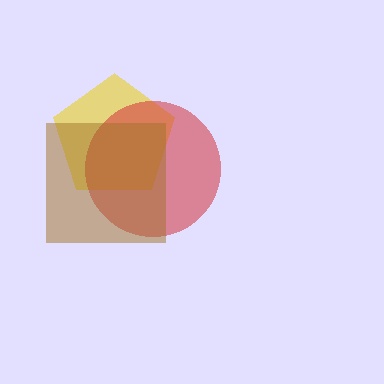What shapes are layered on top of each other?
The layered shapes are: a yellow pentagon, a red circle, a brown square.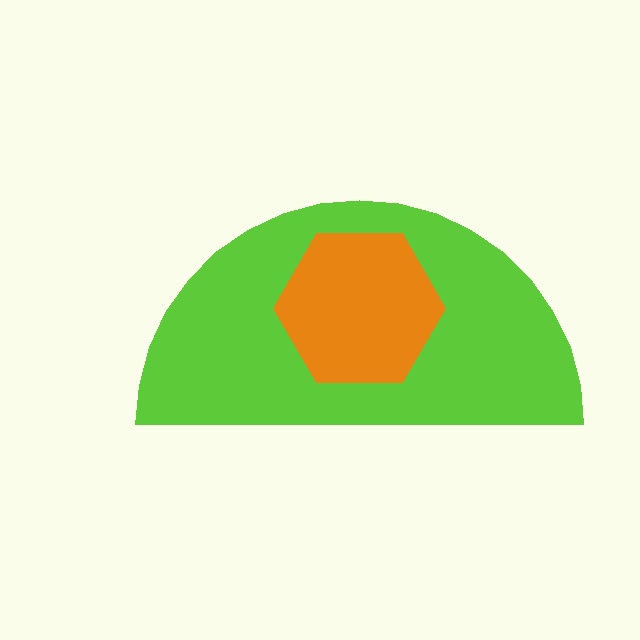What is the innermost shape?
The orange hexagon.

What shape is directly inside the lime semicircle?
The orange hexagon.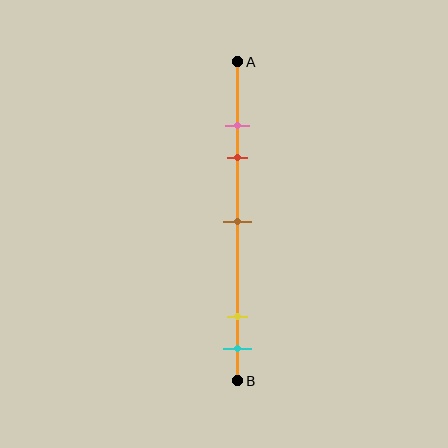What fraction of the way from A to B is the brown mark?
The brown mark is approximately 50% (0.5) of the way from A to B.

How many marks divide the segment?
There are 5 marks dividing the segment.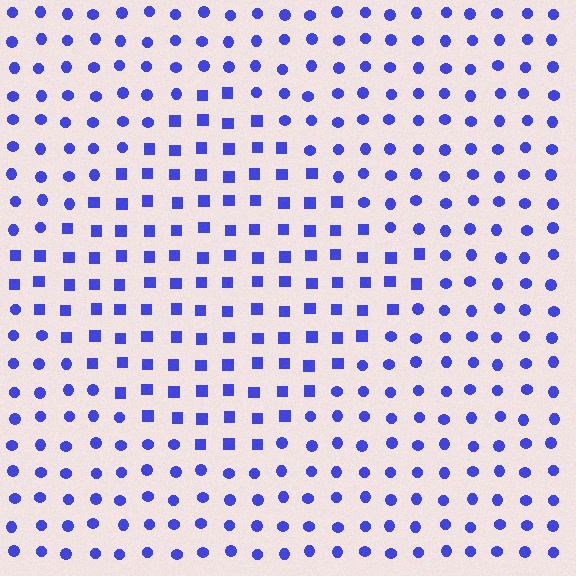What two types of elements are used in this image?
The image uses squares inside the diamond region and circles outside it.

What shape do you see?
I see a diamond.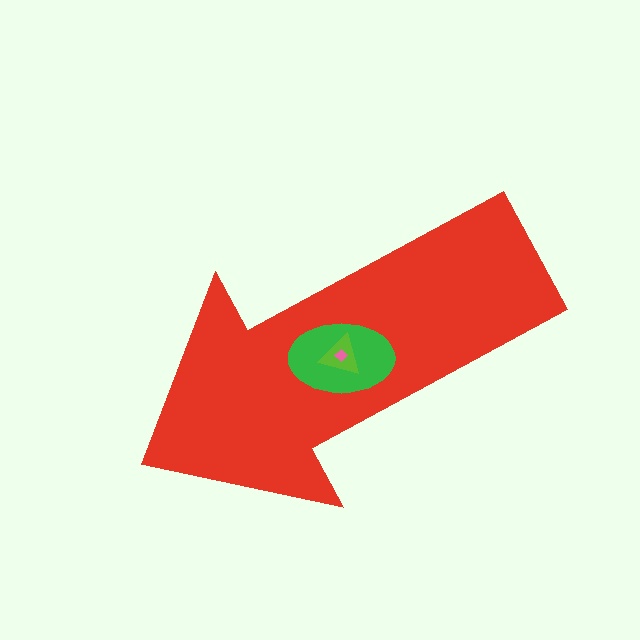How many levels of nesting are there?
4.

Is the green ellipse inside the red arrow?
Yes.